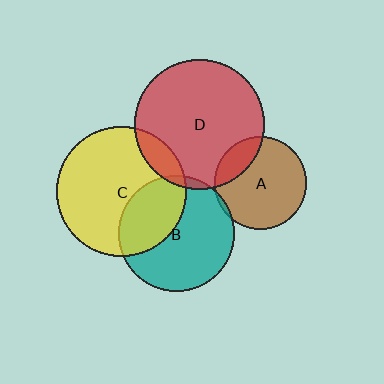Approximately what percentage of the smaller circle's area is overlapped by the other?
Approximately 5%.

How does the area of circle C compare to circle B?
Approximately 1.3 times.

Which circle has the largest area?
Circle C (yellow).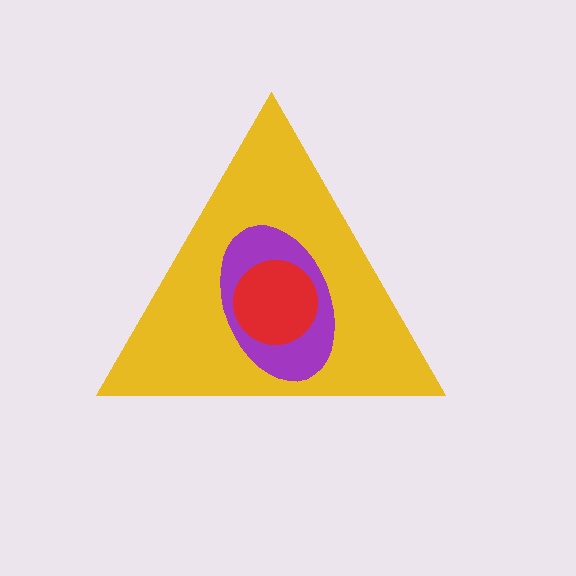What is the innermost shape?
The red circle.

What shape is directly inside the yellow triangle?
The purple ellipse.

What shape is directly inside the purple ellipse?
The red circle.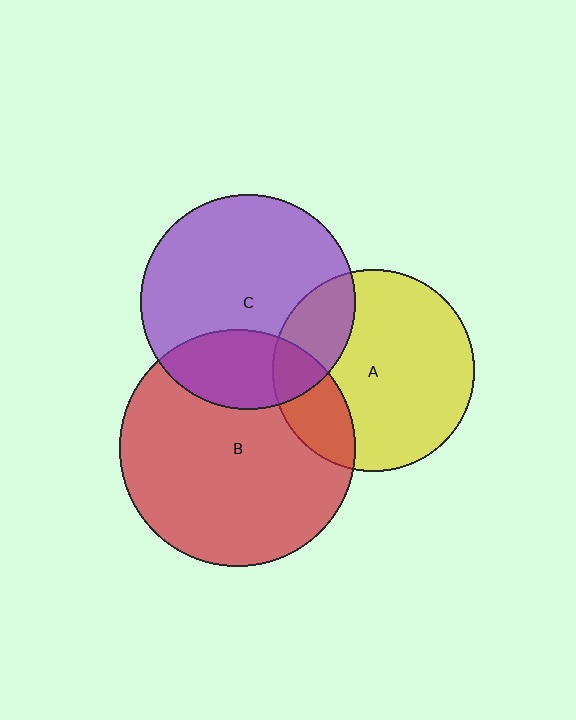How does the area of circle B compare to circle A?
Approximately 1.4 times.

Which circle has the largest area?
Circle B (red).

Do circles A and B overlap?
Yes.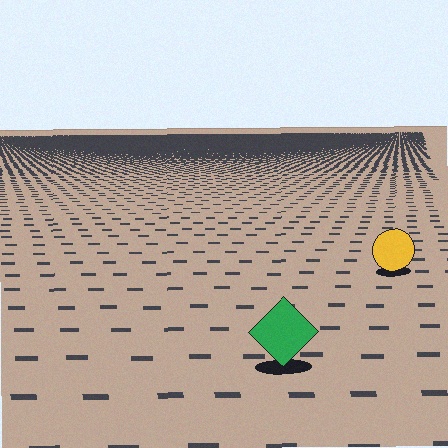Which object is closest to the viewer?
The green diamond is closest. The texture marks near it are larger and more spread out.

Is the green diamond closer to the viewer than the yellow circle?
Yes. The green diamond is closer — you can tell from the texture gradient: the ground texture is coarser near it.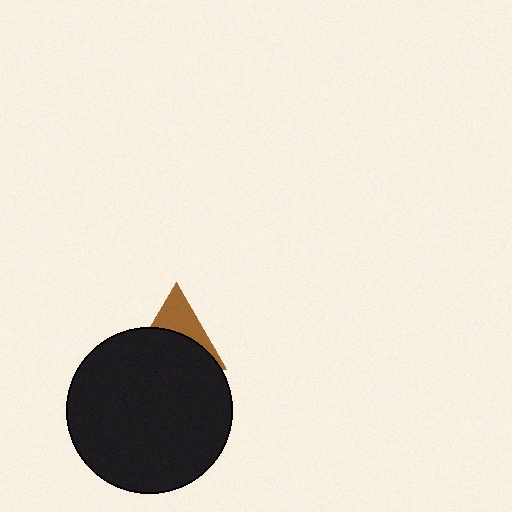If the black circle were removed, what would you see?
You would see the complete brown triangle.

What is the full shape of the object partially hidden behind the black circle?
The partially hidden object is a brown triangle.